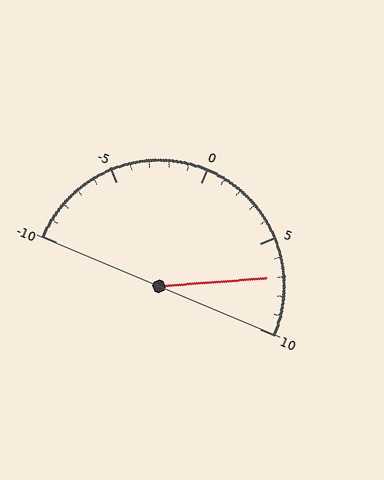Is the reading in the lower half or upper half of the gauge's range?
The reading is in the upper half of the range (-10 to 10).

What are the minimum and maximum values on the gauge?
The gauge ranges from -10 to 10.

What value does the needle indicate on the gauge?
The needle indicates approximately 7.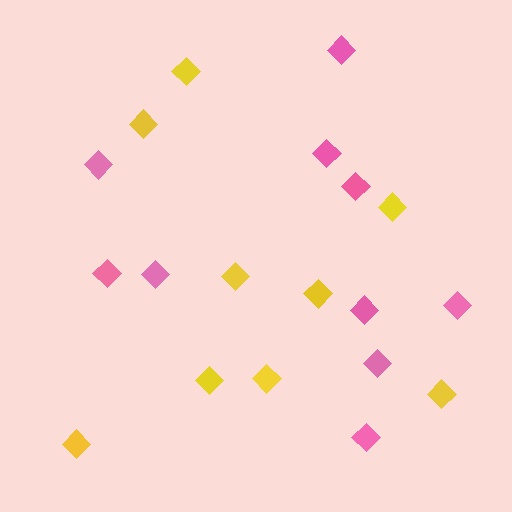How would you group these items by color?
There are 2 groups: one group of yellow diamonds (9) and one group of pink diamonds (10).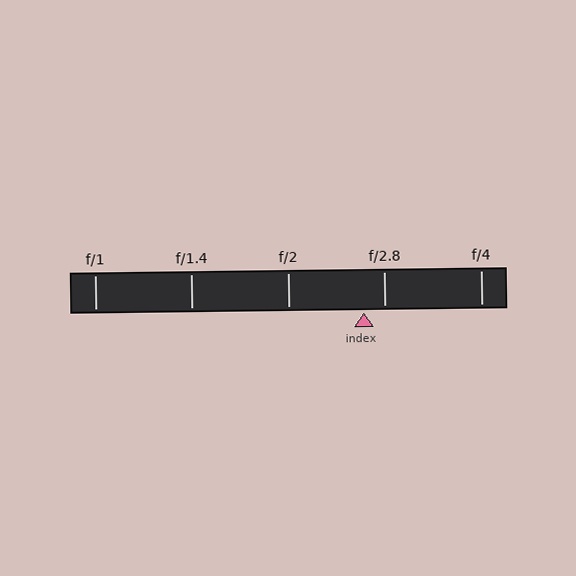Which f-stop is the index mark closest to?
The index mark is closest to f/2.8.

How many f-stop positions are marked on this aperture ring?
There are 5 f-stop positions marked.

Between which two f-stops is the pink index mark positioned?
The index mark is between f/2 and f/2.8.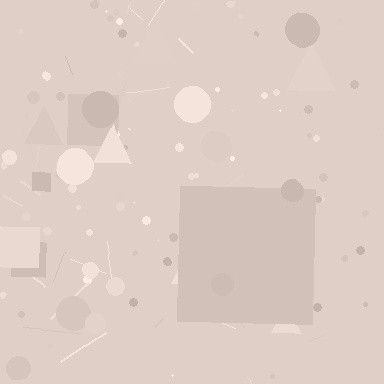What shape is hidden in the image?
A square is hidden in the image.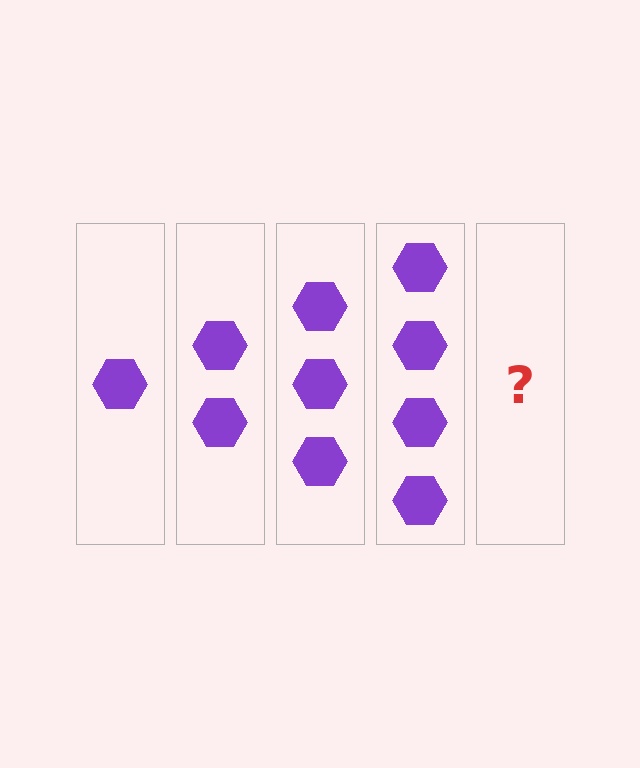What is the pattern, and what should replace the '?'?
The pattern is that each step adds one more hexagon. The '?' should be 5 hexagons.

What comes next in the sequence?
The next element should be 5 hexagons.